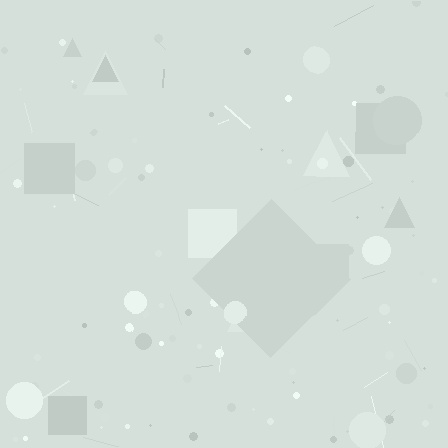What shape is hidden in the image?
A diamond is hidden in the image.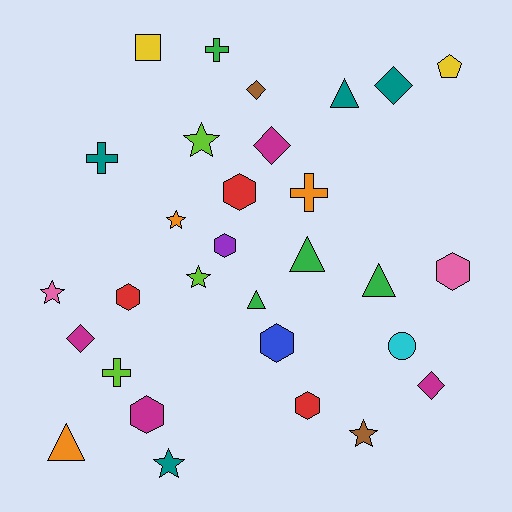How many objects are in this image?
There are 30 objects.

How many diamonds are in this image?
There are 5 diamonds.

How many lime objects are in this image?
There are 3 lime objects.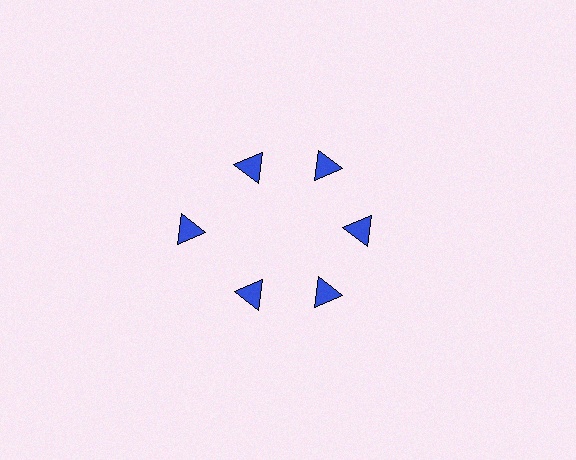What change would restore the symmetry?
The symmetry would be restored by moving it inward, back onto the ring so that all 6 triangles sit at equal angles and equal distance from the center.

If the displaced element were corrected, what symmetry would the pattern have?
It would have 6-fold rotational symmetry — the pattern would map onto itself every 60 degrees.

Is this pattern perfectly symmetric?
No. The 6 blue triangles are arranged in a ring, but one element near the 9 o'clock position is pushed outward from the center, breaking the 6-fold rotational symmetry.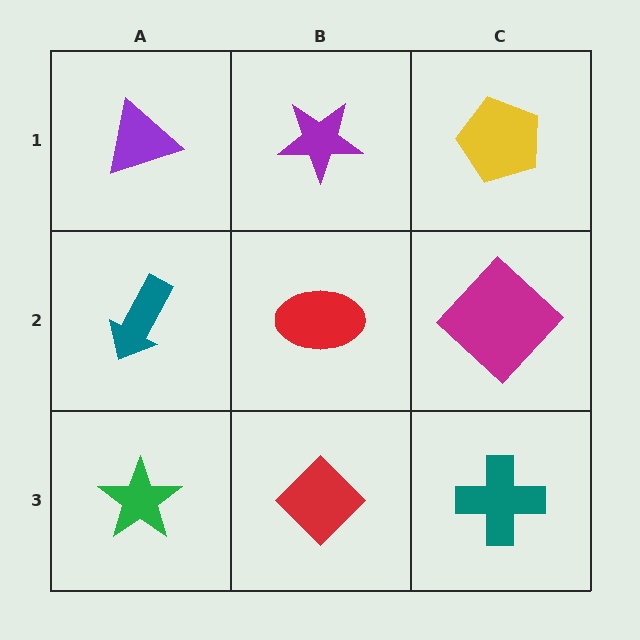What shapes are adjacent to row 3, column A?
A teal arrow (row 2, column A), a red diamond (row 3, column B).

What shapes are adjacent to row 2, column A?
A purple triangle (row 1, column A), a green star (row 3, column A), a red ellipse (row 2, column B).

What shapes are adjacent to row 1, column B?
A red ellipse (row 2, column B), a purple triangle (row 1, column A), a yellow pentagon (row 1, column C).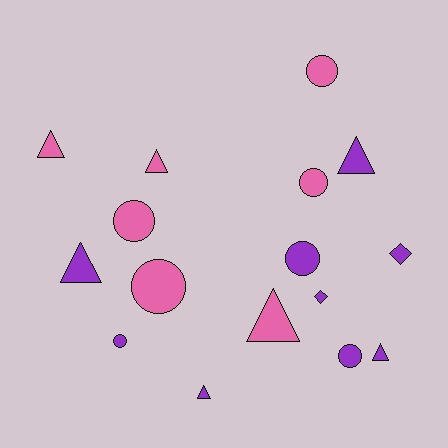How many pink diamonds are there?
There are no pink diamonds.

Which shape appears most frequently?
Triangle, with 7 objects.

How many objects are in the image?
There are 16 objects.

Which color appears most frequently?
Purple, with 9 objects.